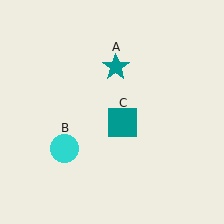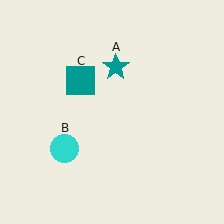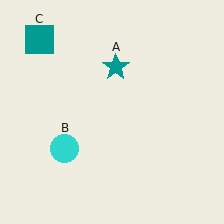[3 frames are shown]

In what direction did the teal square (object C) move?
The teal square (object C) moved up and to the left.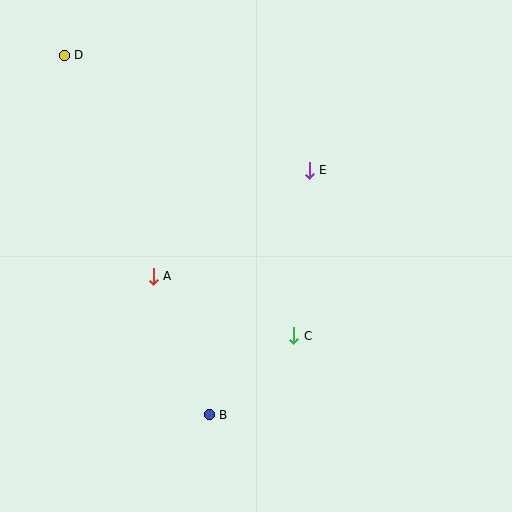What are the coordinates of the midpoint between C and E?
The midpoint between C and E is at (301, 253).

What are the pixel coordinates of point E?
Point E is at (309, 170).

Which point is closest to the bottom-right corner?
Point C is closest to the bottom-right corner.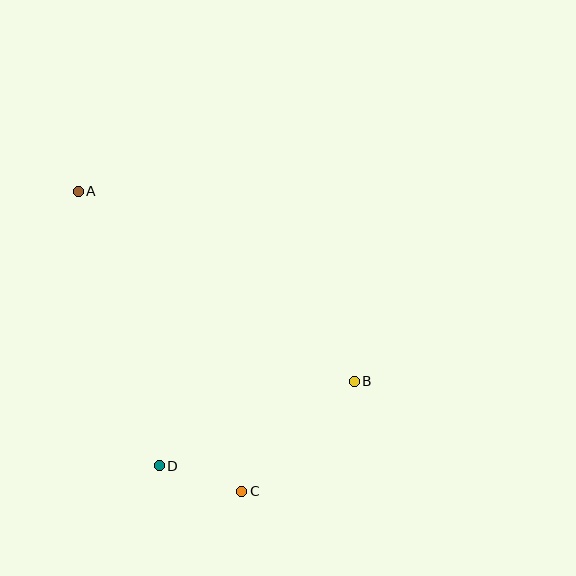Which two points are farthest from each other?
Points A and C are farthest from each other.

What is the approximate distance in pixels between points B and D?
The distance between B and D is approximately 213 pixels.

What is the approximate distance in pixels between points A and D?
The distance between A and D is approximately 286 pixels.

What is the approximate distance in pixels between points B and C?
The distance between B and C is approximately 158 pixels.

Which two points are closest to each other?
Points C and D are closest to each other.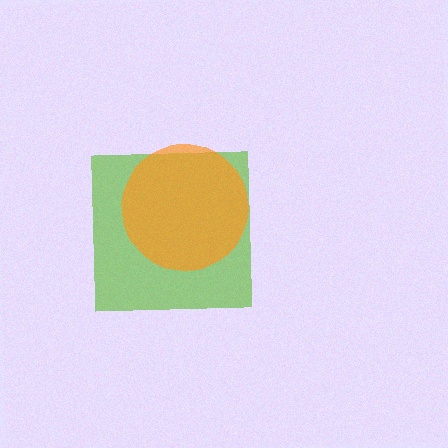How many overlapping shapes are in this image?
There are 2 overlapping shapes in the image.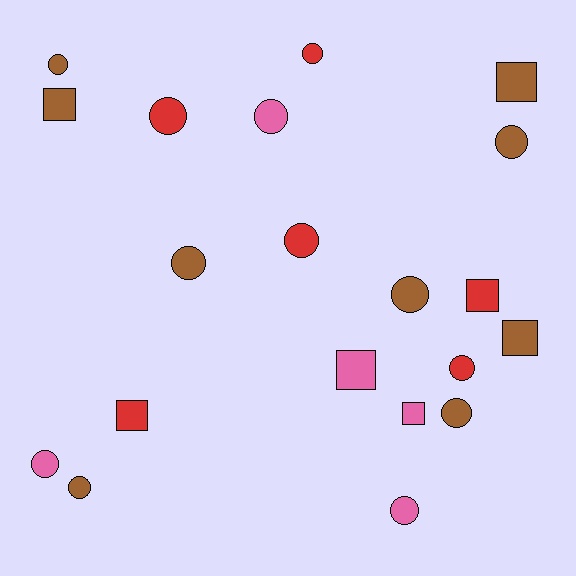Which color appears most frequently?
Brown, with 9 objects.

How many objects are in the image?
There are 20 objects.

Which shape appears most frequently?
Circle, with 13 objects.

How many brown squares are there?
There are 3 brown squares.